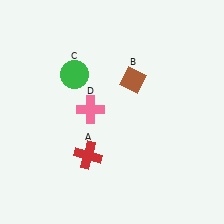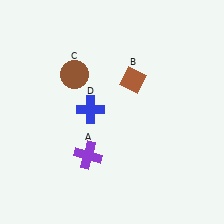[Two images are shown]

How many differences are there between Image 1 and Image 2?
There are 3 differences between the two images.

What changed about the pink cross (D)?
In Image 1, D is pink. In Image 2, it changed to blue.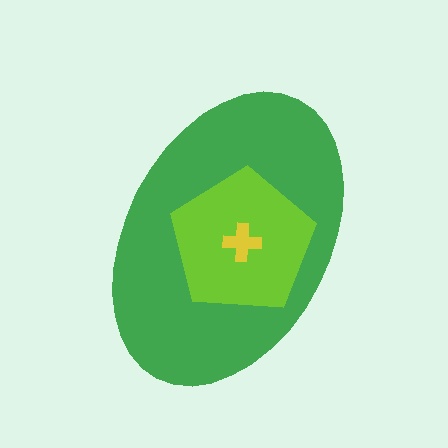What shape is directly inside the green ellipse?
The lime pentagon.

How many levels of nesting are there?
3.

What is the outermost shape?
The green ellipse.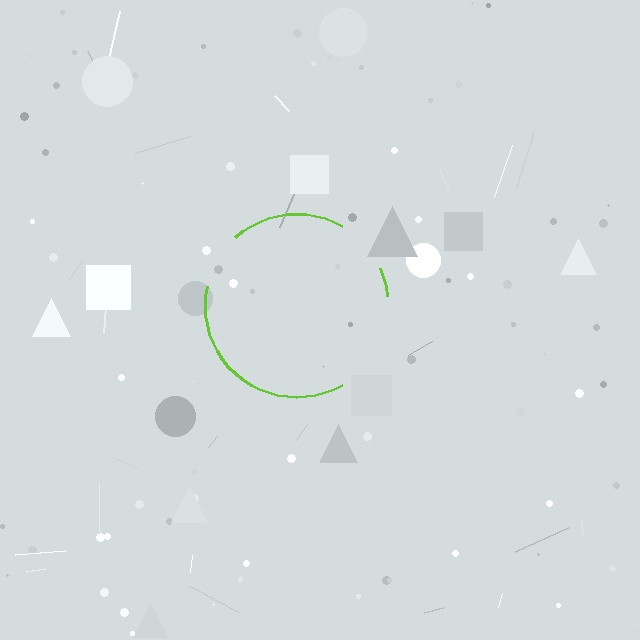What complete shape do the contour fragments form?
The contour fragments form a circle.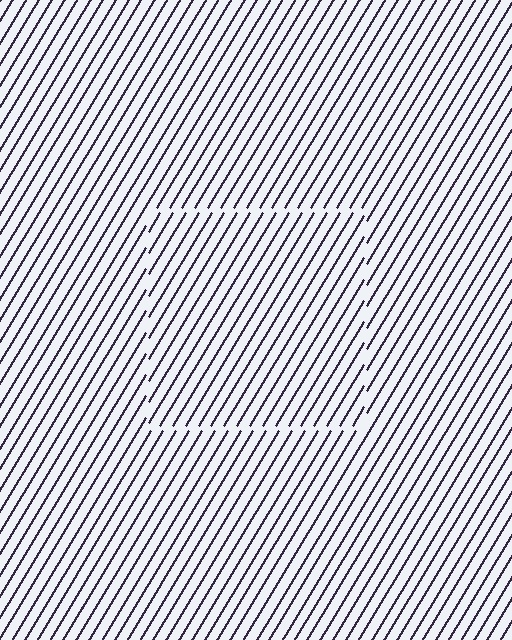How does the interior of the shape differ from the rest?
The interior of the shape contains the same grating, shifted by half a period — the contour is defined by the phase discontinuity where line-ends from the inner and outer gratings abut.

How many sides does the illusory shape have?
4 sides — the line-ends trace a square.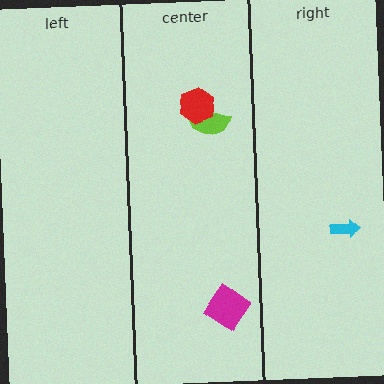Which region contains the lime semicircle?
The center region.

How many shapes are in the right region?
1.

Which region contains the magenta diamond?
The center region.